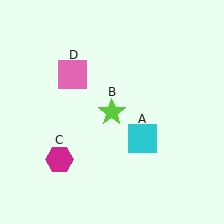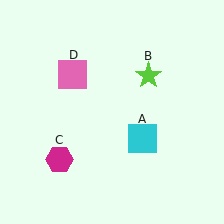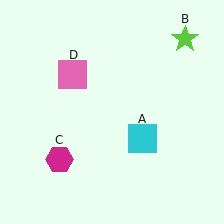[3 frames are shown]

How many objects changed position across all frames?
1 object changed position: lime star (object B).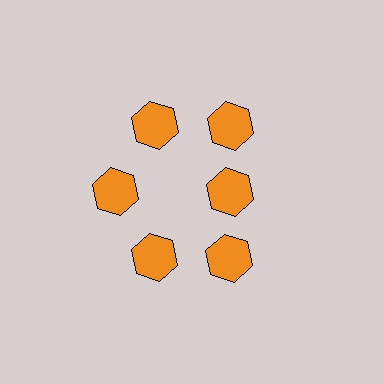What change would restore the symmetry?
The symmetry would be restored by moving it outward, back onto the ring so that all 6 hexagons sit at equal angles and equal distance from the center.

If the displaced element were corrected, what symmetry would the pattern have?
It would have 6-fold rotational symmetry — the pattern would map onto itself every 60 degrees.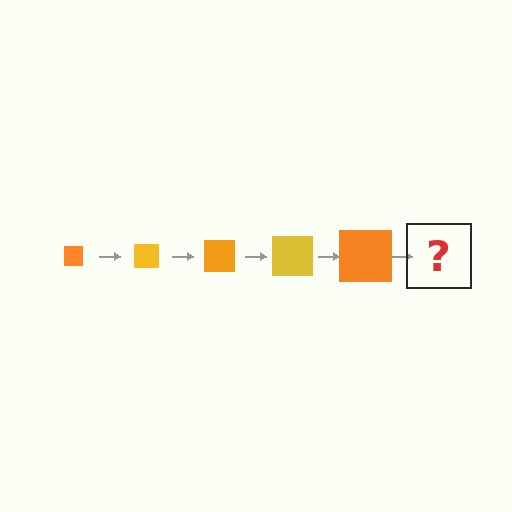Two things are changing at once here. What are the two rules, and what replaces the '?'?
The two rules are that the square grows larger each step and the color cycles through orange and yellow. The '?' should be a yellow square, larger than the previous one.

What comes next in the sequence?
The next element should be a yellow square, larger than the previous one.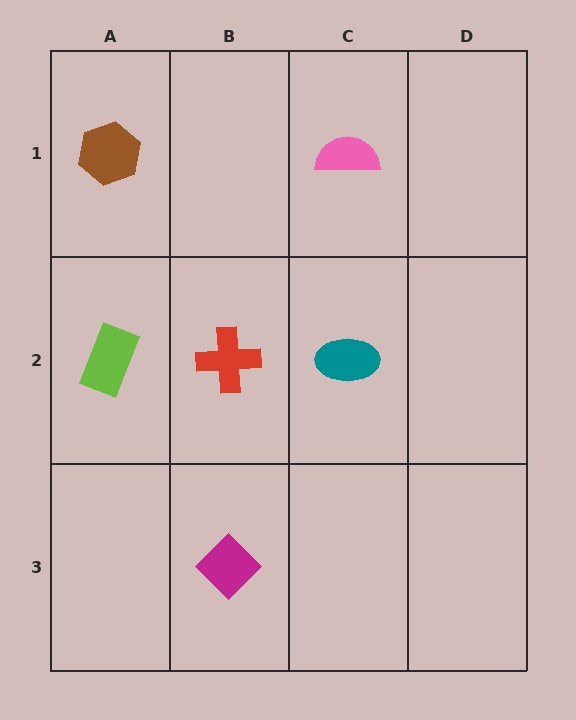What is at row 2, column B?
A red cross.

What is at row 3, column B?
A magenta diamond.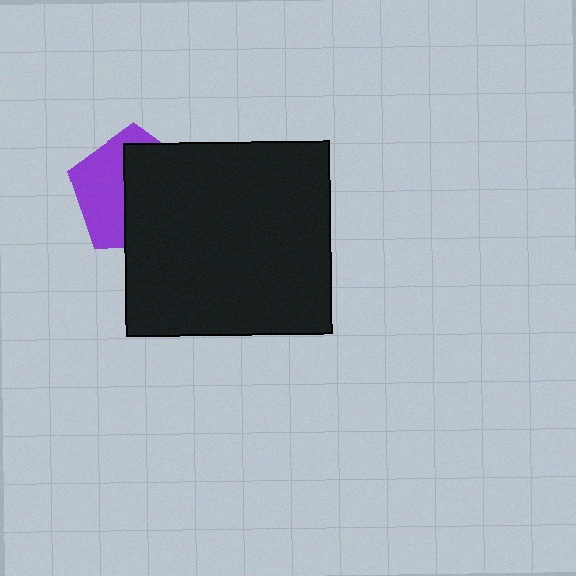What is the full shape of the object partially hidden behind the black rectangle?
The partially hidden object is a purple pentagon.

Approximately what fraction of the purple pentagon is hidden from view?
Roughly 57% of the purple pentagon is hidden behind the black rectangle.